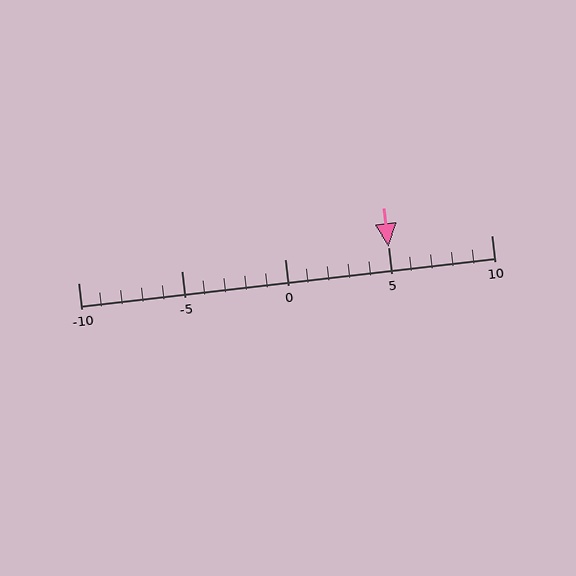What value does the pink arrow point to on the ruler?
The pink arrow points to approximately 5.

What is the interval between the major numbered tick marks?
The major tick marks are spaced 5 units apart.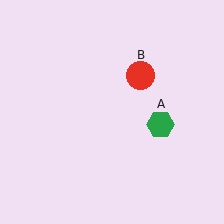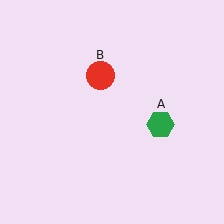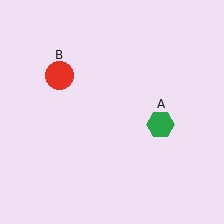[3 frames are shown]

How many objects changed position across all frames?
1 object changed position: red circle (object B).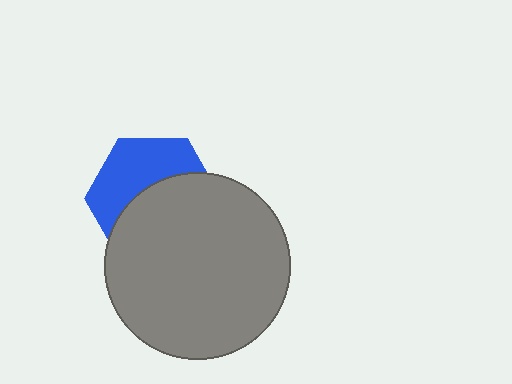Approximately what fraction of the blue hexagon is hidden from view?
Roughly 55% of the blue hexagon is hidden behind the gray circle.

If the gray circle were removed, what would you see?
You would see the complete blue hexagon.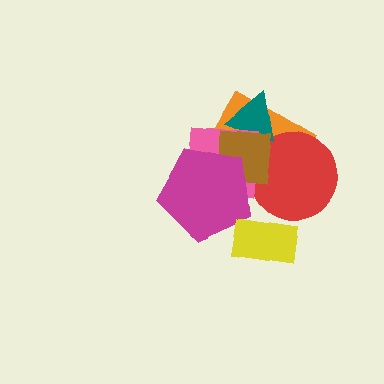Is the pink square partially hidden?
Yes, it is partially covered by another shape.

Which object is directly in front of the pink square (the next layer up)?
The brown square is directly in front of the pink square.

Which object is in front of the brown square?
The magenta pentagon is in front of the brown square.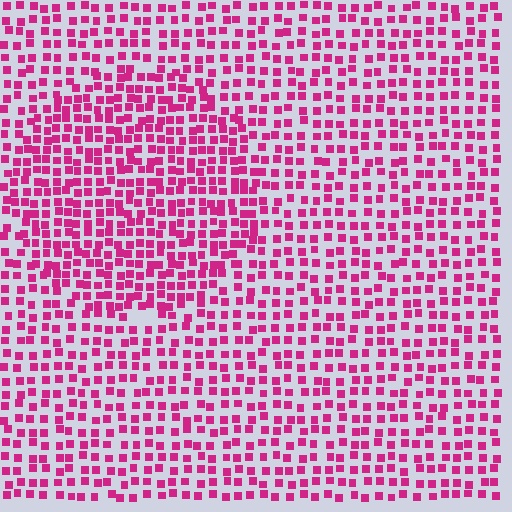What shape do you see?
I see a circle.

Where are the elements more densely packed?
The elements are more densely packed inside the circle boundary.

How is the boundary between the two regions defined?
The boundary is defined by a change in element density (approximately 1.5x ratio). All elements are the same color, size, and shape.